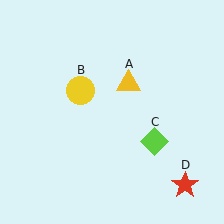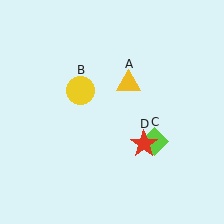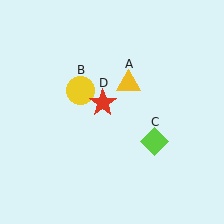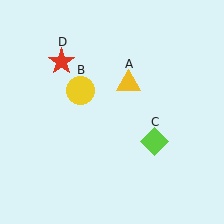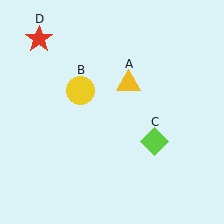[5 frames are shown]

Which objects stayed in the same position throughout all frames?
Yellow triangle (object A) and yellow circle (object B) and lime diamond (object C) remained stationary.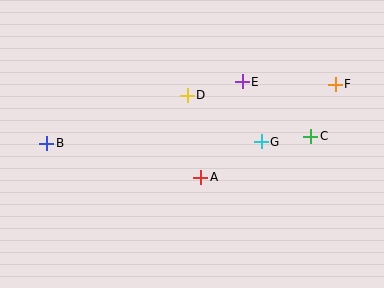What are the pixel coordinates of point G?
Point G is at (261, 142).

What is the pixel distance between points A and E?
The distance between A and E is 104 pixels.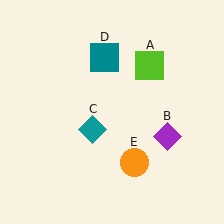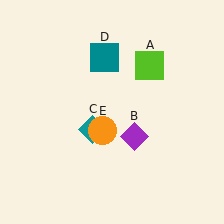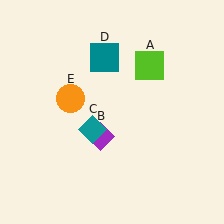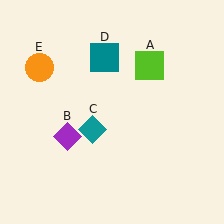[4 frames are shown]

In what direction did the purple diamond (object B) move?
The purple diamond (object B) moved left.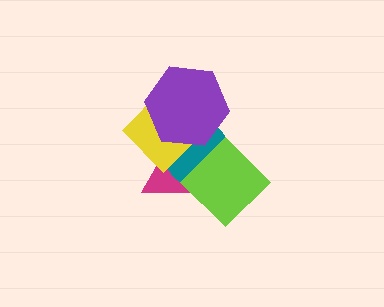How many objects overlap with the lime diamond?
2 objects overlap with the lime diamond.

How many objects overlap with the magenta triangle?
4 objects overlap with the magenta triangle.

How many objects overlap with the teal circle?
4 objects overlap with the teal circle.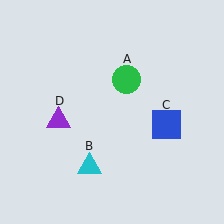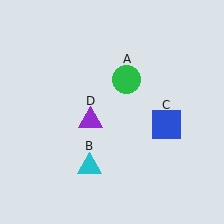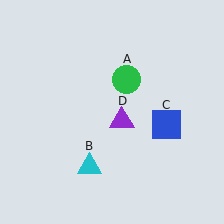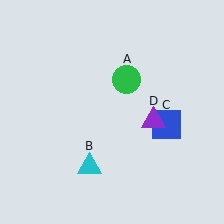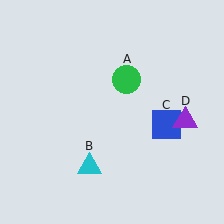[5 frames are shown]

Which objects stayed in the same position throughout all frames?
Green circle (object A) and cyan triangle (object B) and blue square (object C) remained stationary.